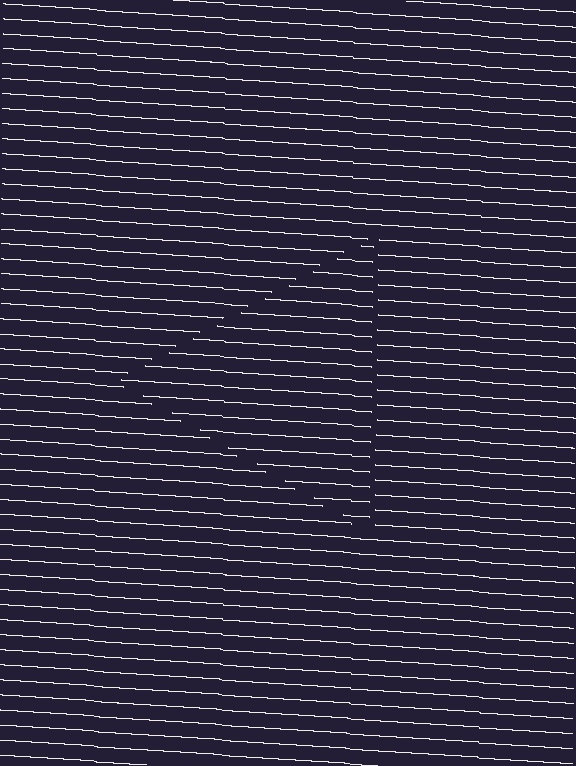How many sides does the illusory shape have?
3 sides — the line-ends trace a triangle.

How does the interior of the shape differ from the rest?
The interior of the shape contains the same grating, shifted by half a period — the contour is defined by the phase discontinuity where line-ends from the inner and outer gratings abut.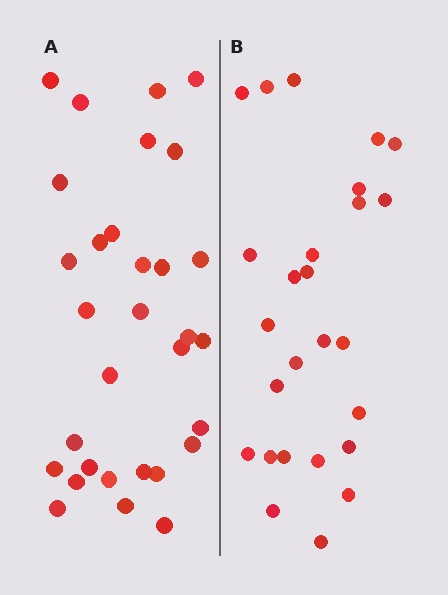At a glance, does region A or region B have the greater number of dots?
Region A (the left region) has more dots.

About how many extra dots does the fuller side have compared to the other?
Region A has about 5 more dots than region B.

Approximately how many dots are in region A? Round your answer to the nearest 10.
About 30 dots. (The exact count is 31, which rounds to 30.)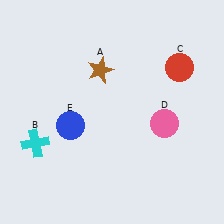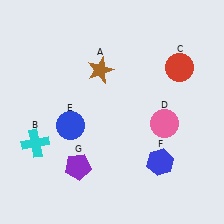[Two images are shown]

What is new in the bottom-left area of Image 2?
A purple pentagon (G) was added in the bottom-left area of Image 2.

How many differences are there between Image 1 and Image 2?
There are 2 differences between the two images.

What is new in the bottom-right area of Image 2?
A blue hexagon (F) was added in the bottom-right area of Image 2.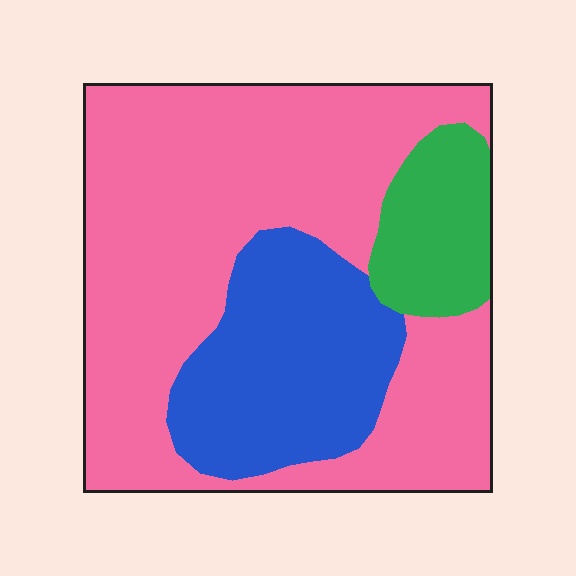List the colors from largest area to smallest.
From largest to smallest: pink, blue, green.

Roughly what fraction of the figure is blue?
Blue takes up about one quarter (1/4) of the figure.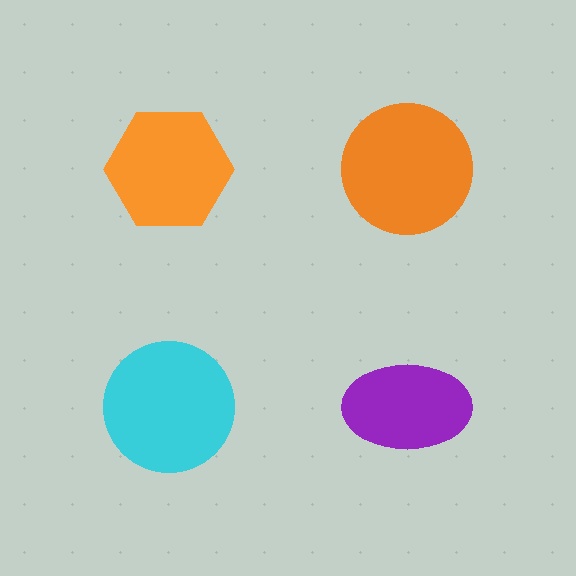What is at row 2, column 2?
A purple ellipse.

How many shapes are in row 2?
2 shapes.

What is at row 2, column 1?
A cyan circle.